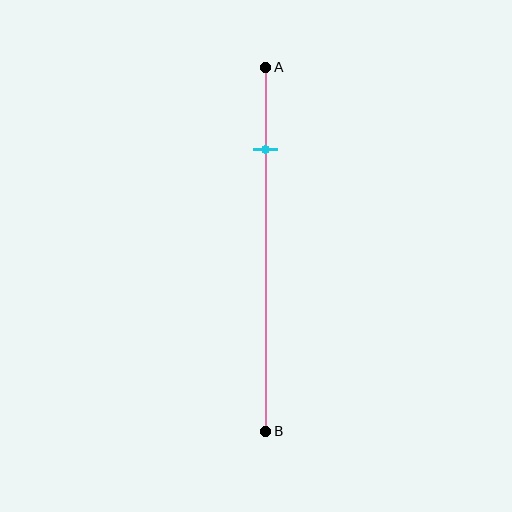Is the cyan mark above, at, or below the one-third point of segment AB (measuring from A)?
The cyan mark is above the one-third point of segment AB.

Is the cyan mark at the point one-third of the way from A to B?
No, the mark is at about 25% from A, not at the 33% one-third point.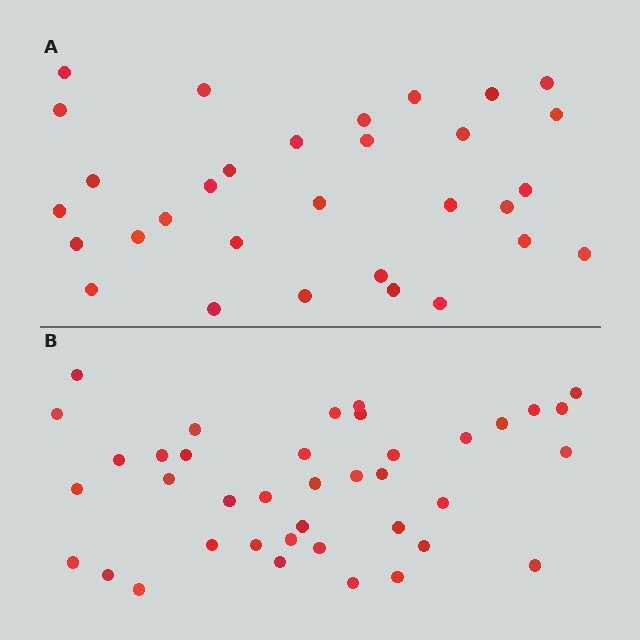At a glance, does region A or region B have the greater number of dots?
Region B (the bottom region) has more dots.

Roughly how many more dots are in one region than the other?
Region B has roughly 8 or so more dots than region A.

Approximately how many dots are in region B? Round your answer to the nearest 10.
About 40 dots. (The exact count is 39, which rounds to 40.)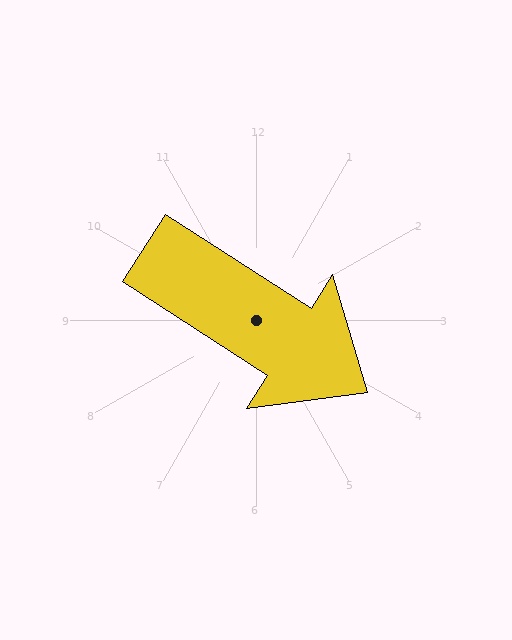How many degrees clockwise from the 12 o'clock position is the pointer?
Approximately 123 degrees.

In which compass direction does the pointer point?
Southeast.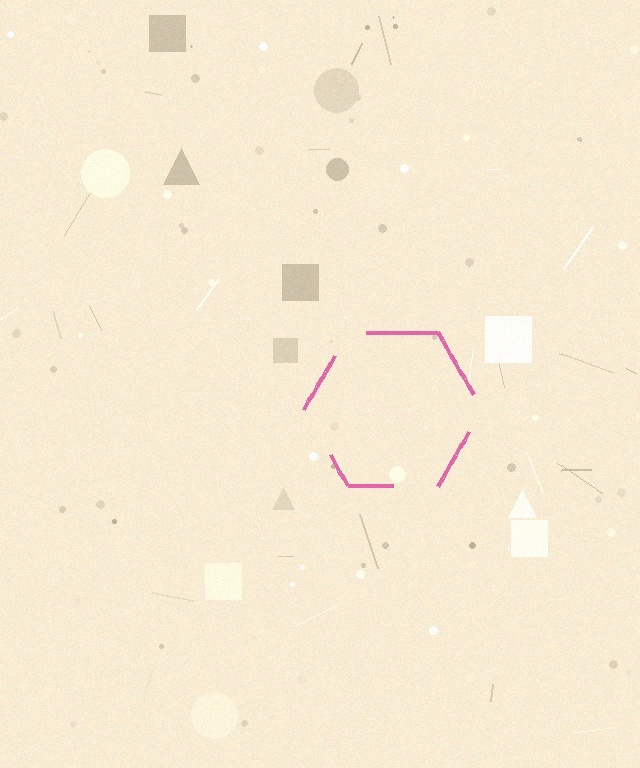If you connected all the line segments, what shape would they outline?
They would outline a hexagon.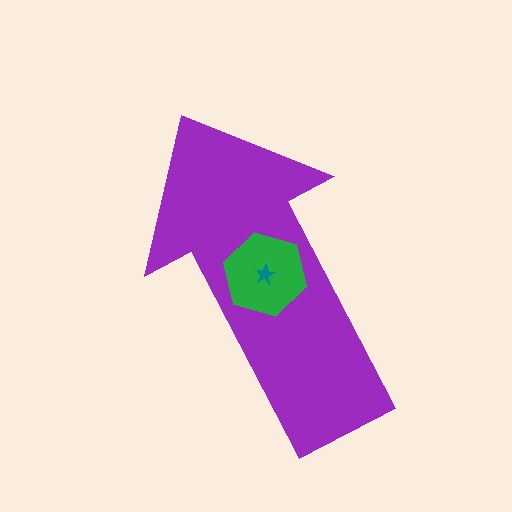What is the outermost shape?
The purple arrow.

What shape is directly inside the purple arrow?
The green hexagon.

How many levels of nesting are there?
3.